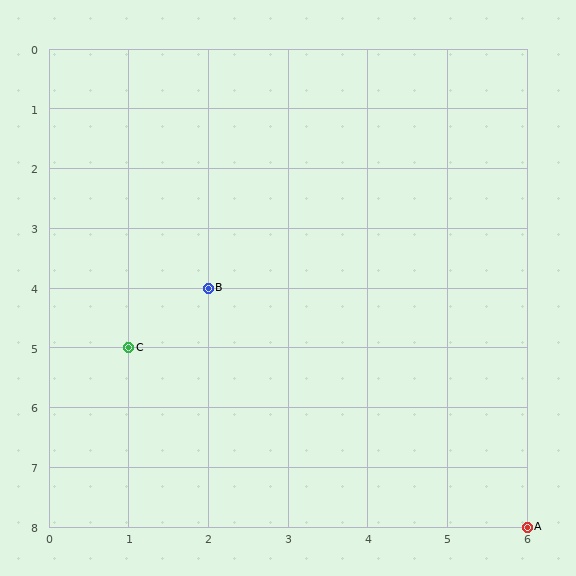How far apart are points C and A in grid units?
Points C and A are 5 columns and 3 rows apart (about 5.8 grid units diagonally).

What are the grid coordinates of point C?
Point C is at grid coordinates (1, 5).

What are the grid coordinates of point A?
Point A is at grid coordinates (6, 8).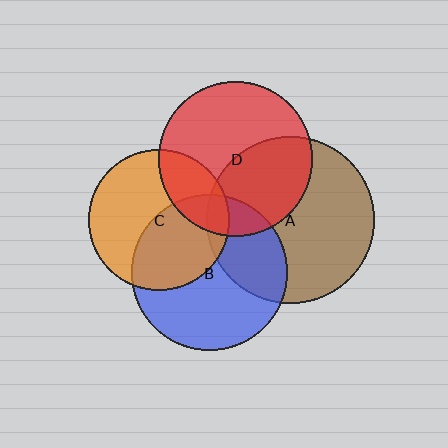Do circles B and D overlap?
Yes.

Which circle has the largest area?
Circle A (brown).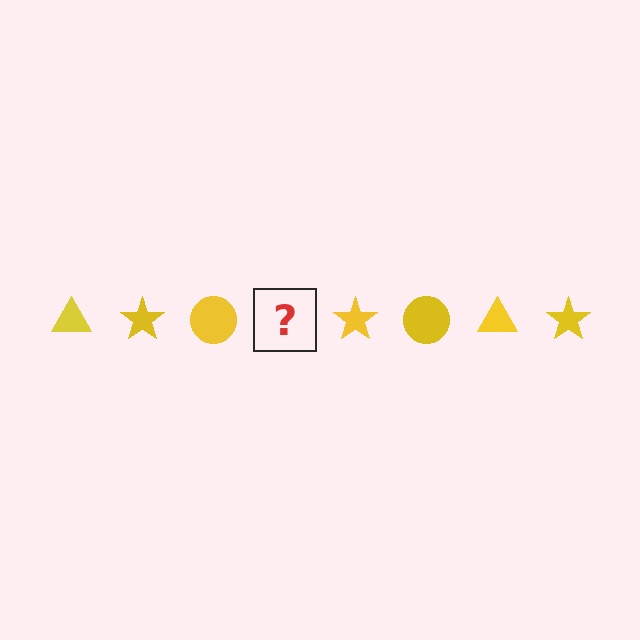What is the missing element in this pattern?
The missing element is a yellow triangle.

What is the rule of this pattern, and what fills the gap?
The rule is that the pattern cycles through triangle, star, circle shapes in yellow. The gap should be filled with a yellow triangle.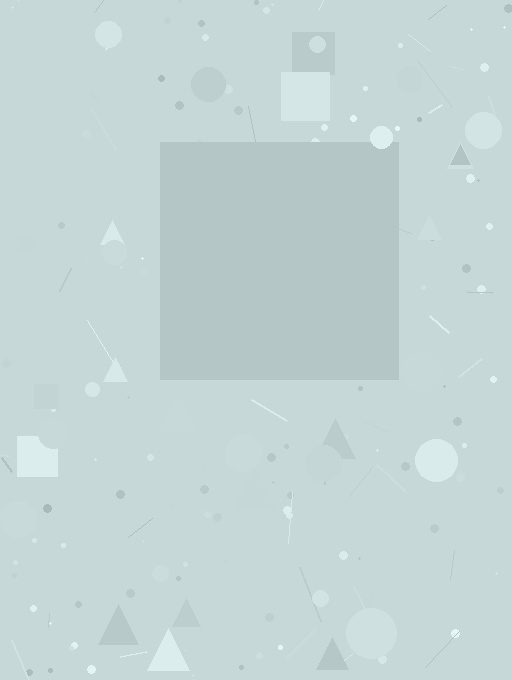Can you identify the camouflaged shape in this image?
The camouflaged shape is a square.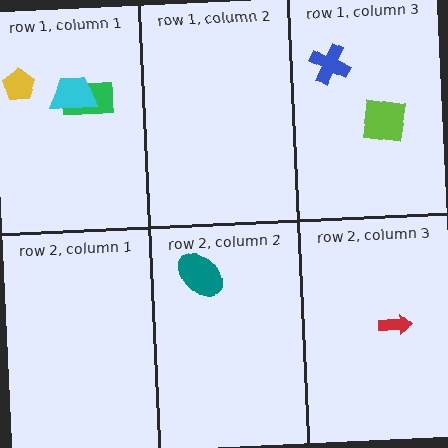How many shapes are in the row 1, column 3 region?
2.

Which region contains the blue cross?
The row 1, column 3 region.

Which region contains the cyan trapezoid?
The row 1, column 1 region.